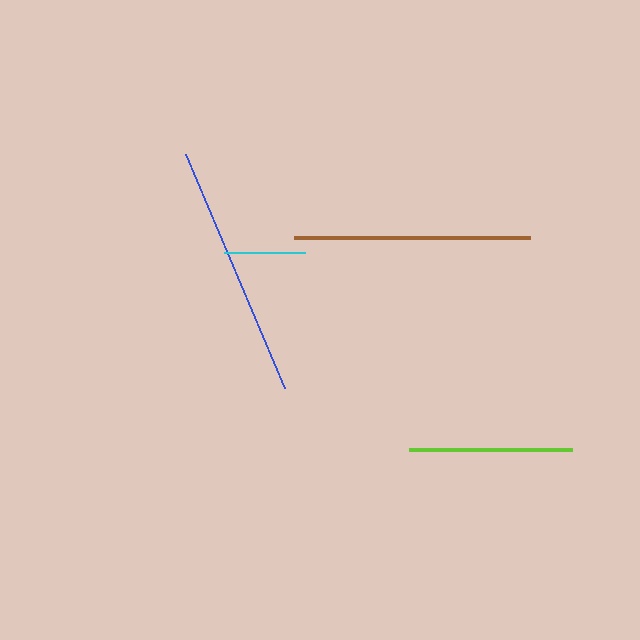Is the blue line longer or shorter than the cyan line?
The blue line is longer than the cyan line.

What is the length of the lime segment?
The lime segment is approximately 163 pixels long.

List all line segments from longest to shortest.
From longest to shortest: blue, brown, lime, cyan.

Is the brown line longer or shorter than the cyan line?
The brown line is longer than the cyan line.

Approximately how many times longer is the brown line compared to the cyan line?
The brown line is approximately 2.9 times the length of the cyan line.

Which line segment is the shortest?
The cyan line is the shortest at approximately 81 pixels.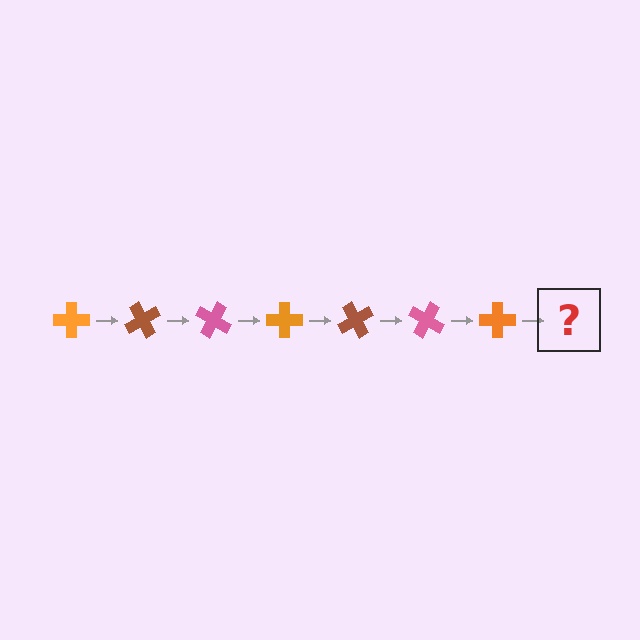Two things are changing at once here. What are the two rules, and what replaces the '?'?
The two rules are that it rotates 60 degrees each step and the color cycles through orange, brown, and pink. The '?' should be a brown cross, rotated 420 degrees from the start.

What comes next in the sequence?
The next element should be a brown cross, rotated 420 degrees from the start.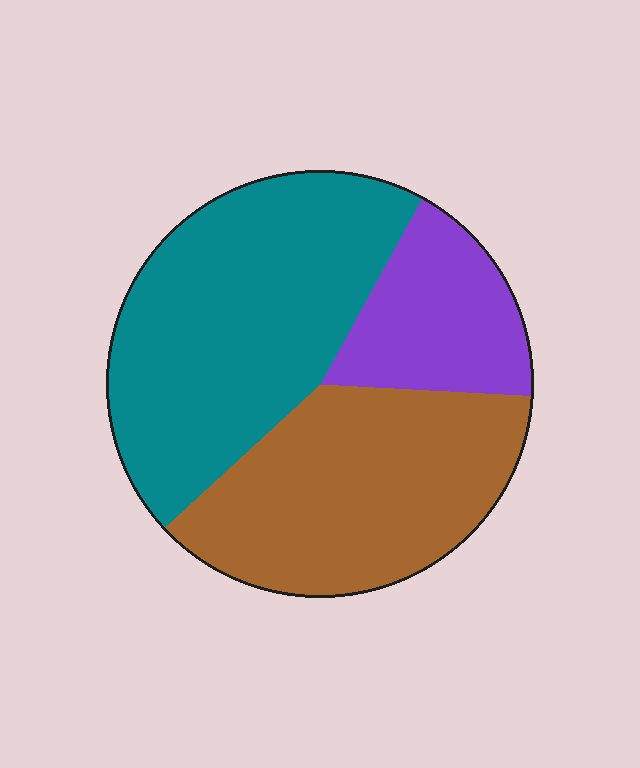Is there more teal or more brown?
Teal.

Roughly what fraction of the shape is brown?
Brown takes up about three eighths (3/8) of the shape.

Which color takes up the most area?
Teal, at roughly 45%.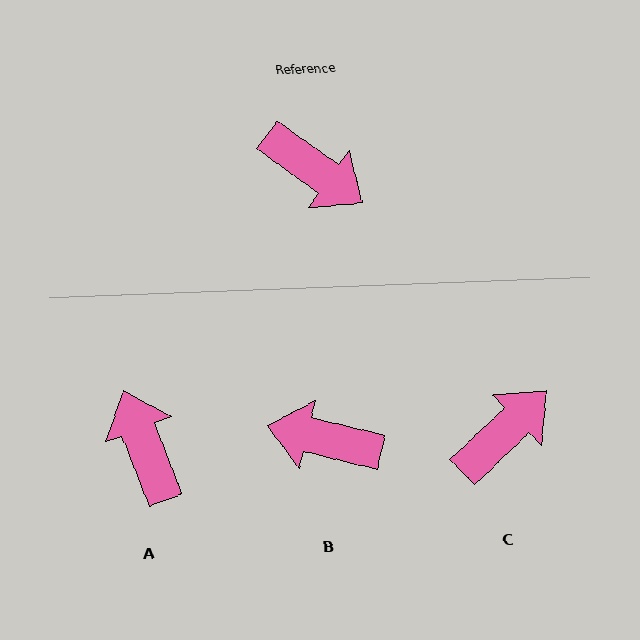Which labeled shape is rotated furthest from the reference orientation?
B, about 158 degrees away.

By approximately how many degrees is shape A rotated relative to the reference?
Approximately 147 degrees counter-clockwise.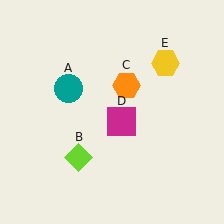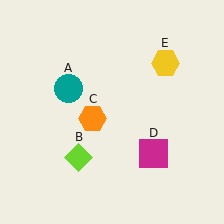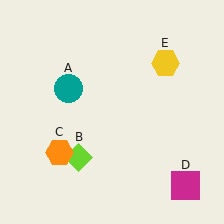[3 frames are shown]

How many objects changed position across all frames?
2 objects changed position: orange hexagon (object C), magenta square (object D).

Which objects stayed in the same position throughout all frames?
Teal circle (object A) and lime diamond (object B) and yellow hexagon (object E) remained stationary.